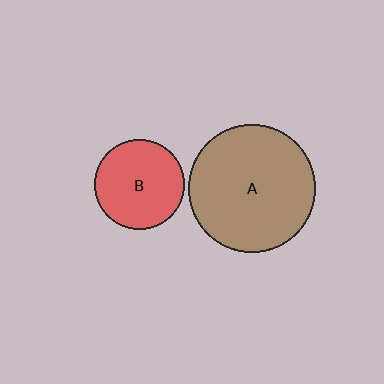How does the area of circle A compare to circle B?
Approximately 2.0 times.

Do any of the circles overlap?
No, none of the circles overlap.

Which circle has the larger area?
Circle A (brown).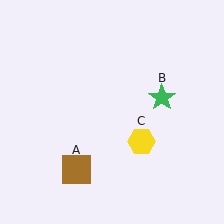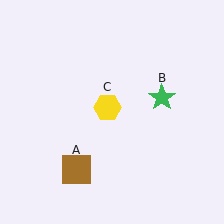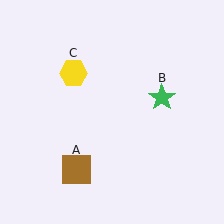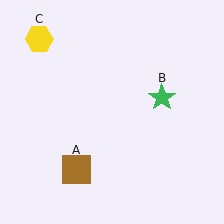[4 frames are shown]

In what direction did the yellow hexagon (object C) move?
The yellow hexagon (object C) moved up and to the left.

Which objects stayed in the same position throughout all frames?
Brown square (object A) and green star (object B) remained stationary.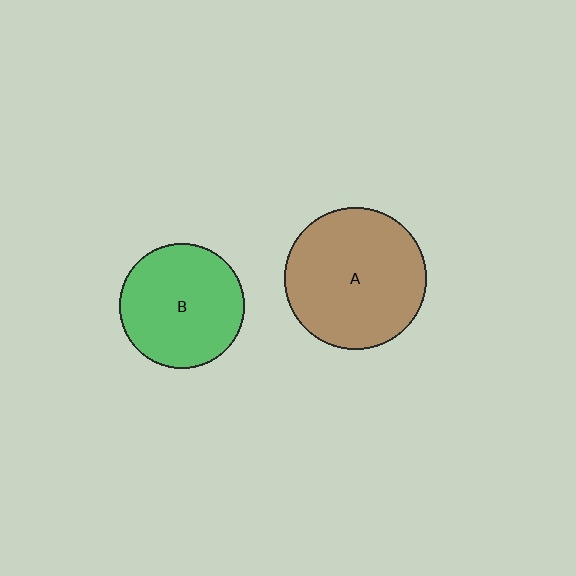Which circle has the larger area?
Circle A (brown).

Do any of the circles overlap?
No, none of the circles overlap.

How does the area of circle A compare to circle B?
Approximately 1.3 times.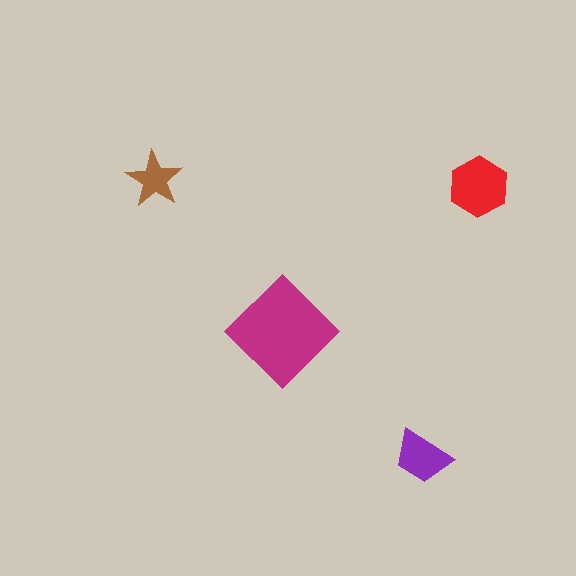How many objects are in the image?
There are 4 objects in the image.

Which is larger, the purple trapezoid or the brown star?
The purple trapezoid.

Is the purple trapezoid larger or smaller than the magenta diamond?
Smaller.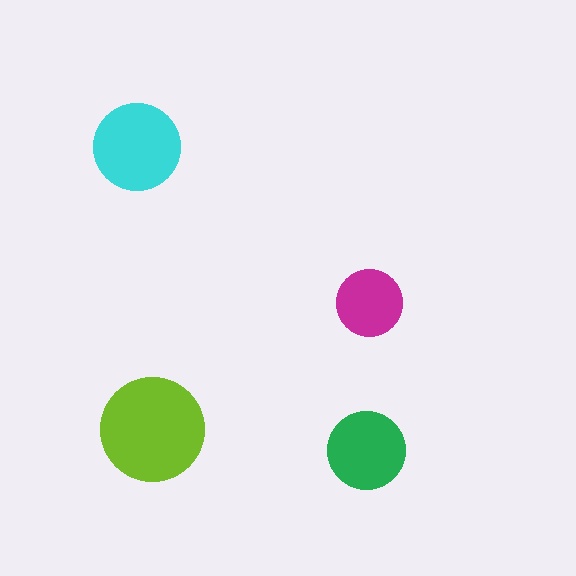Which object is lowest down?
The green circle is bottommost.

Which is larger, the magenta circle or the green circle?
The green one.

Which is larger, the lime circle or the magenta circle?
The lime one.